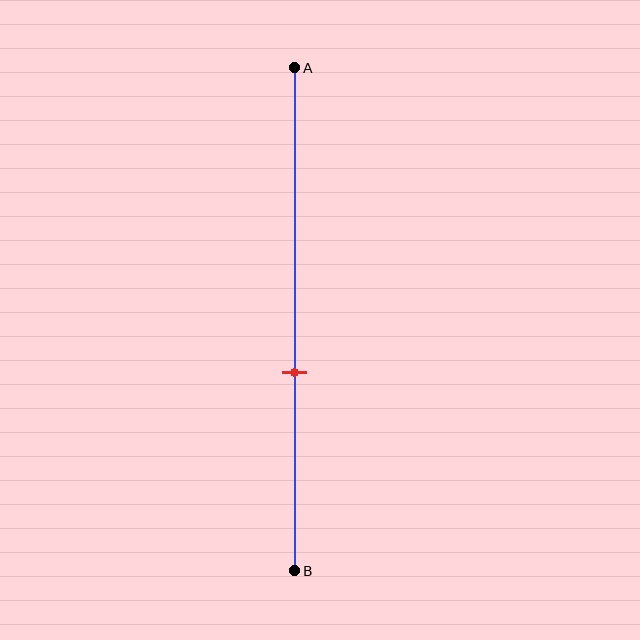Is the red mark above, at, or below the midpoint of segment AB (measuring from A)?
The red mark is below the midpoint of segment AB.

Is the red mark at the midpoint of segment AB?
No, the mark is at about 60% from A, not at the 50% midpoint.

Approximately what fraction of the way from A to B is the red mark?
The red mark is approximately 60% of the way from A to B.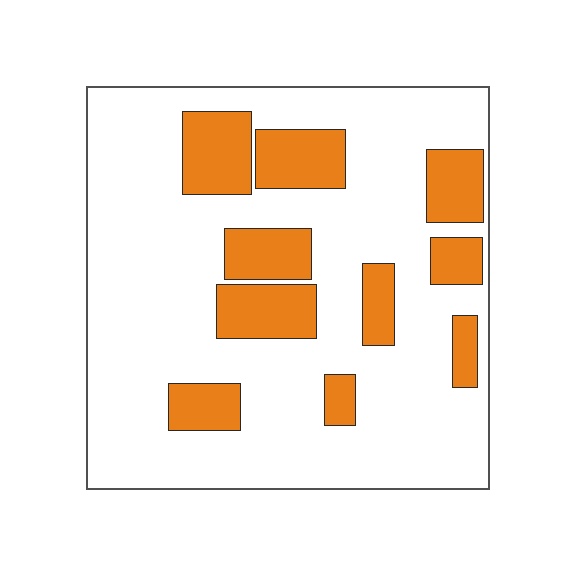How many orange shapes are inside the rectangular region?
10.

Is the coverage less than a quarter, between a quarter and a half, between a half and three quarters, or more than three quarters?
Less than a quarter.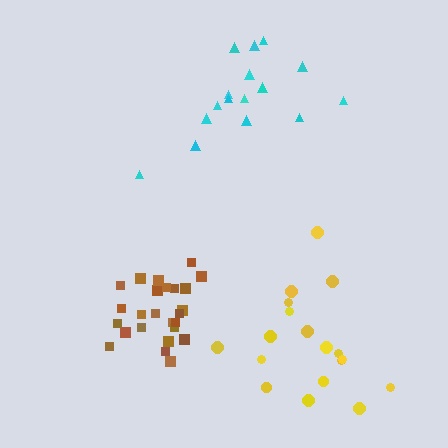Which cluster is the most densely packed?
Brown.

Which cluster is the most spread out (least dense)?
Yellow.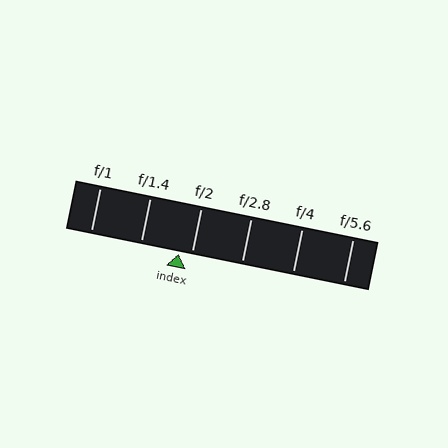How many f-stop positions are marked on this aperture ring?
There are 6 f-stop positions marked.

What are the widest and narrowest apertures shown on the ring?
The widest aperture shown is f/1 and the narrowest is f/5.6.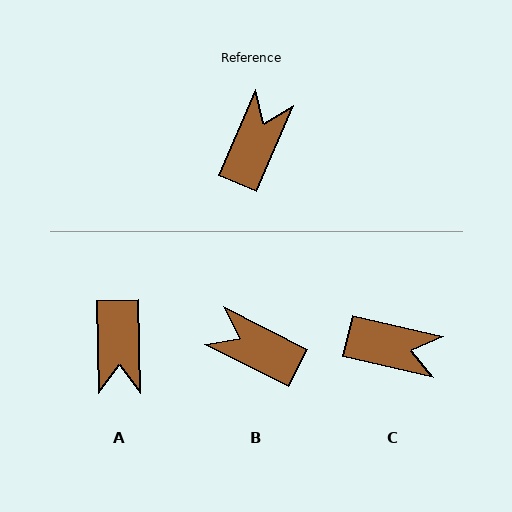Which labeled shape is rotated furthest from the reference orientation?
A, about 156 degrees away.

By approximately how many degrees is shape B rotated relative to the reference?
Approximately 86 degrees counter-clockwise.